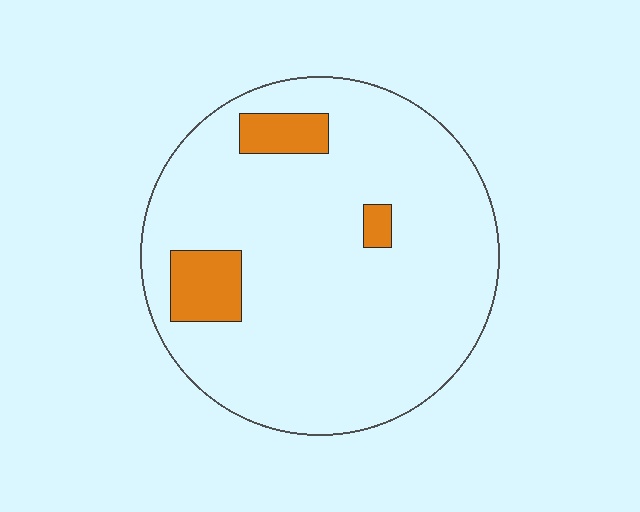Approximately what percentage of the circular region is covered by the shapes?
Approximately 10%.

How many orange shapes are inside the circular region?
3.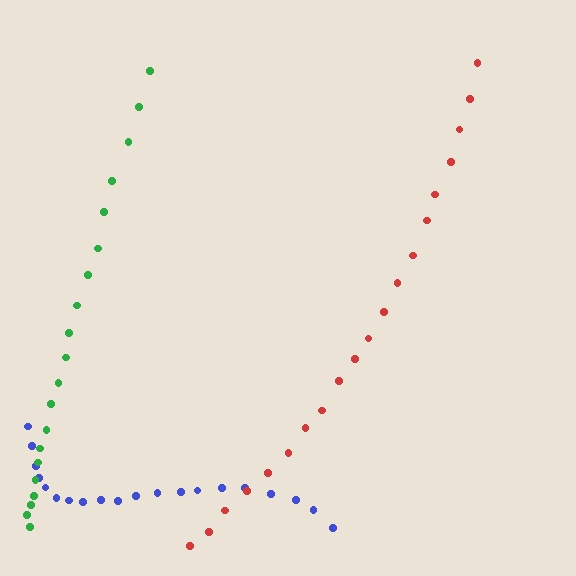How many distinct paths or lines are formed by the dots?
There are 3 distinct paths.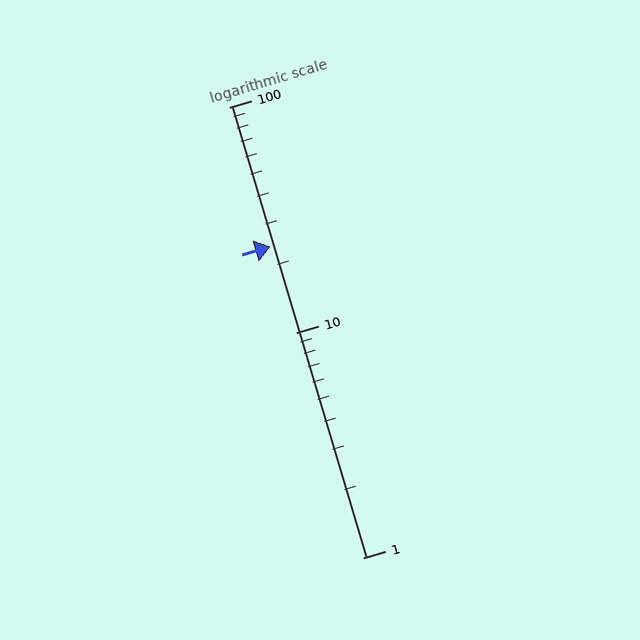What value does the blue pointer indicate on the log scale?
The pointer indicates approximately 24.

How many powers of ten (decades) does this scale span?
The scale spans 2 decades, from 1 to 100.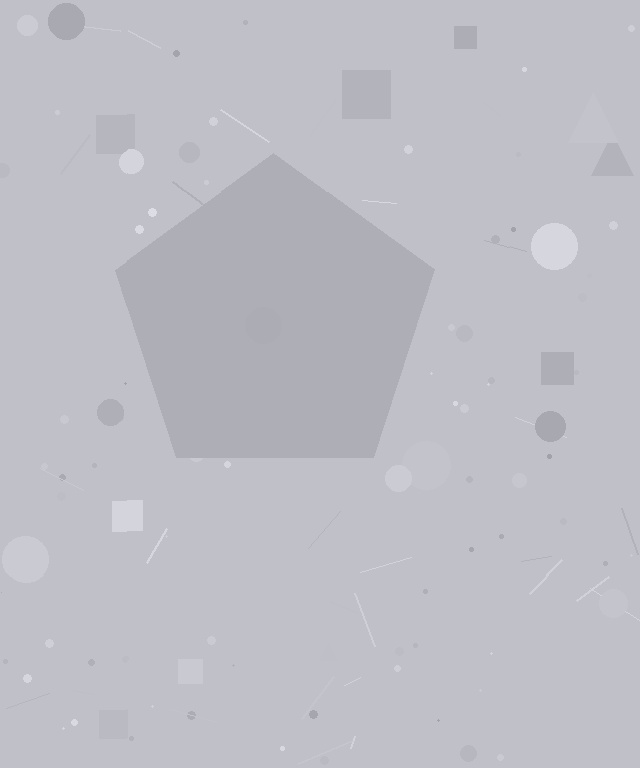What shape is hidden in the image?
A pentagon is hidden in the image.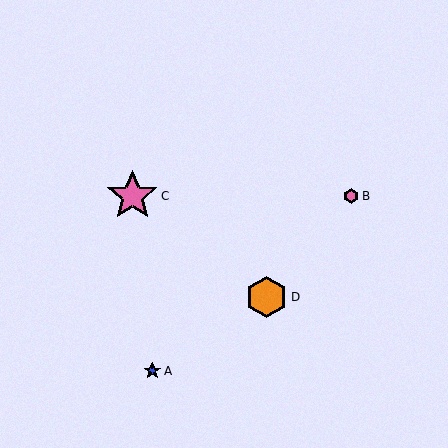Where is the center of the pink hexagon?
The center of the pink hexagon is at (351, 196).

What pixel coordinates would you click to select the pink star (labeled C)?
Click at (132, 196) to select the pink star C.